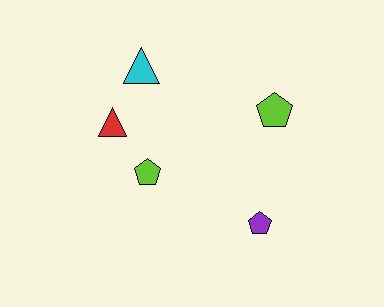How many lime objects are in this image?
There are 2 lime objects.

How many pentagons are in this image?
There are 3 pentagons.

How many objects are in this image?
There are 5 objects.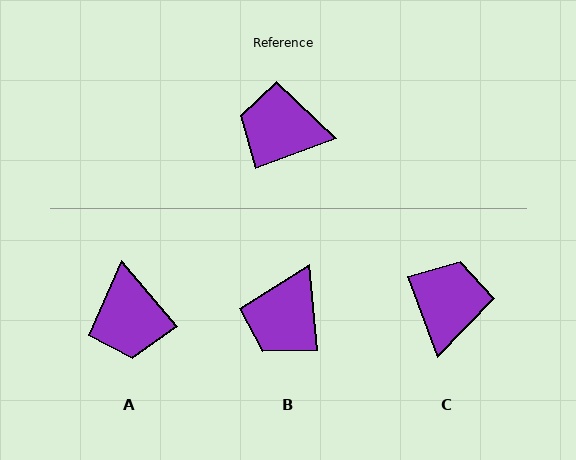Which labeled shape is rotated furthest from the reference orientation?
A, about 110 degrees away.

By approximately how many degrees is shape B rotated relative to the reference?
Approximately 76 degrees counter-clockwise.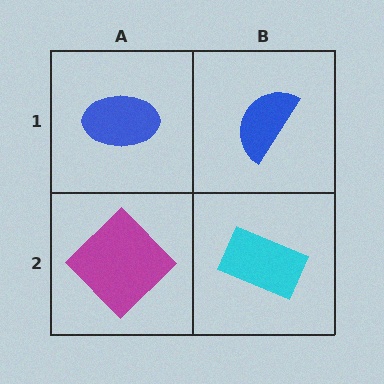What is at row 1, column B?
A blue semicircle.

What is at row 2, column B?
A cyan rectangle.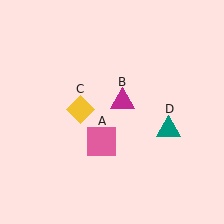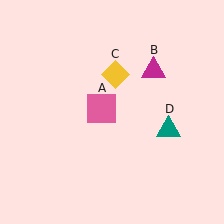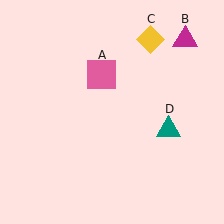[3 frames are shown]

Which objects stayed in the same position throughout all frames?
Teal triangle (object D) remained stationary.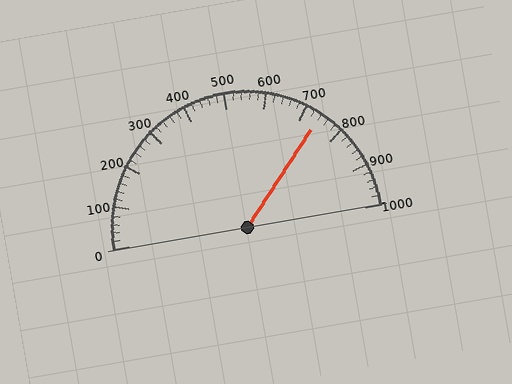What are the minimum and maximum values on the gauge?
The gauge ranges from 0 to 1000.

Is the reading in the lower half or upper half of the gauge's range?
The reading is in the upper half of the range (0 to 1000).